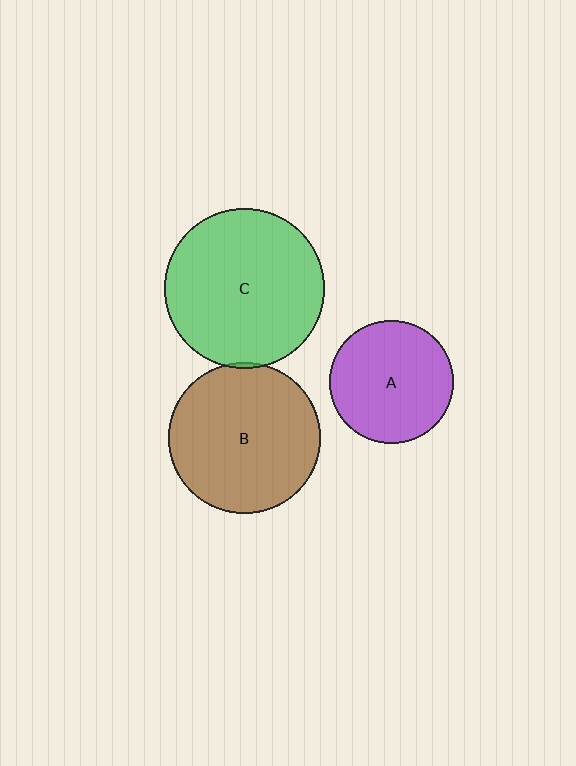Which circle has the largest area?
Circle C (green).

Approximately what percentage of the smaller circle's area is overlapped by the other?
Approximately 5%.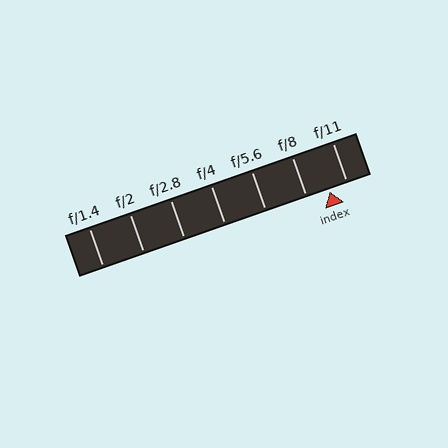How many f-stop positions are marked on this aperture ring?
There are 7 f-stop positions marked.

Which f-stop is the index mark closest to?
The index mark is closest to f/11.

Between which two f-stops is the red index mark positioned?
The index mark is between f/8 and f/11.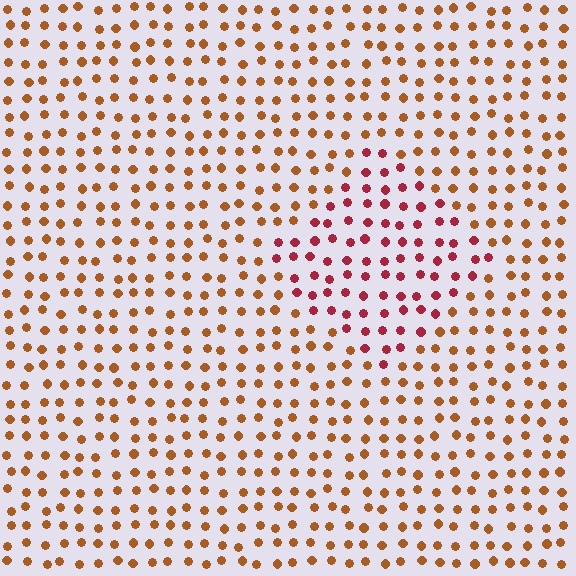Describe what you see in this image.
The image is filled with small brown elements in a uniform arrangement. A diamond-shaped region is visible where the elements are tinted to a slightly different hue, forming a subtle color boundary.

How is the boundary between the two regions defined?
The boundary is defined purely by a slight shift in hue (about 40 degrees). Spacing, size, and orientation are identical on both sides.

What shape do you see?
I see a diamond.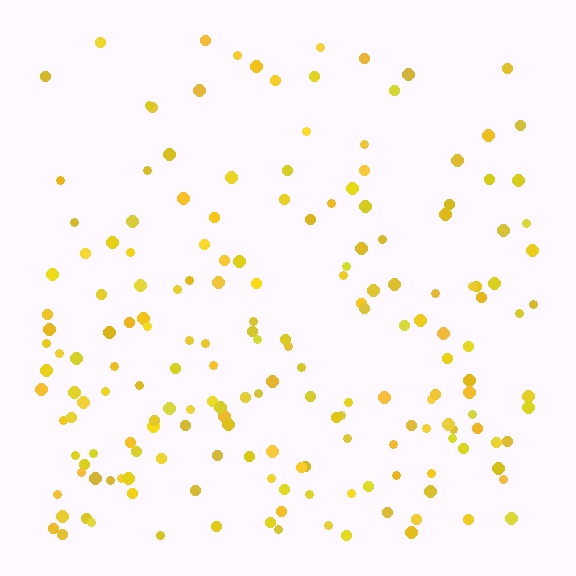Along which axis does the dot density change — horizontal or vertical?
Vertical.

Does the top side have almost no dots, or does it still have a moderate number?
Still a moderate number, just noticeably fewer than the bottom.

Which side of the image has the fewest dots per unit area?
The top.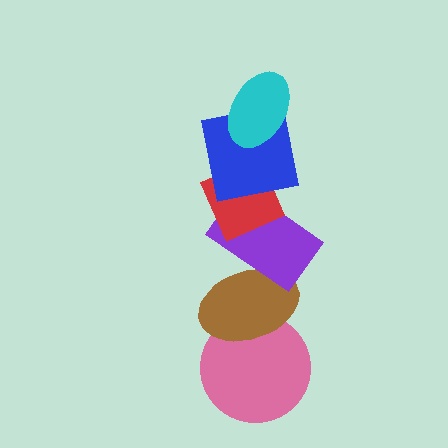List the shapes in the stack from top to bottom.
From top to bottom: the cyan ellipse, the blue square, the red diamond, the purple rectangle, the brown ellipse, the pink circle.